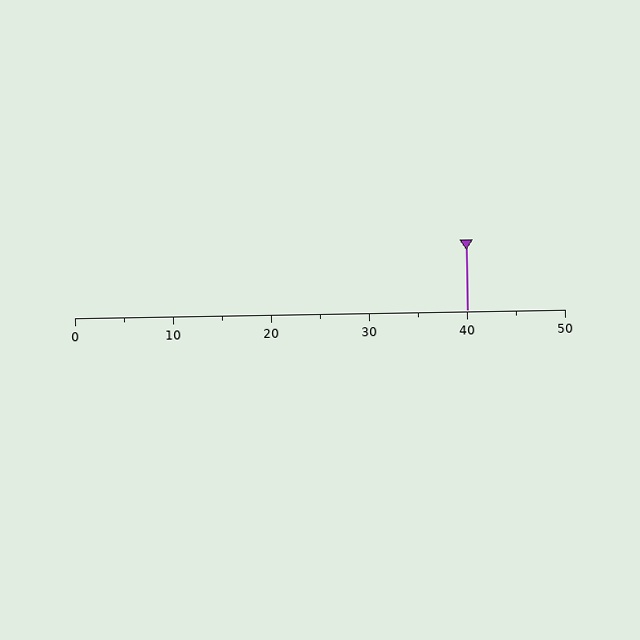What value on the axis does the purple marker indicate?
The marker indicates approximately 40.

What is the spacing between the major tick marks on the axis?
The major ticks are spaced 10 apart.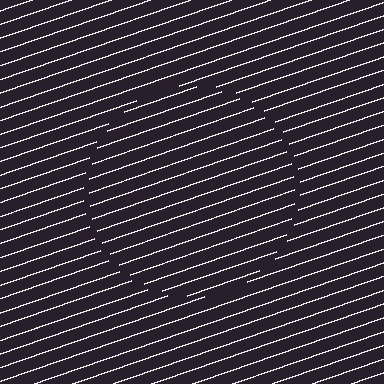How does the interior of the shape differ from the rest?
The interior of the shape contains the same grating, shifted by half a period — the contour is defined by the phase discontinuity where line-ends from the inner and outer gratings abut.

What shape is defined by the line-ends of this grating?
An illusory circle. The interior of the shape contains the same grating, shifted by half a period — the contour is defined by the phase discontinuity where line-ends from the inner and outer gratings abut.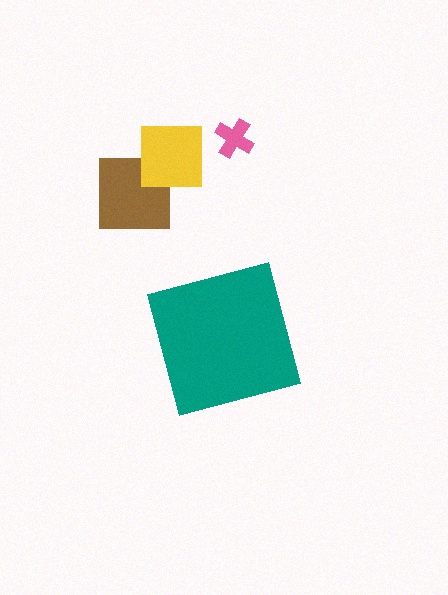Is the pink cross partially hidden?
No, the pink cross is fully visible.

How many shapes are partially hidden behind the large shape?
0 shapes are partially hidden.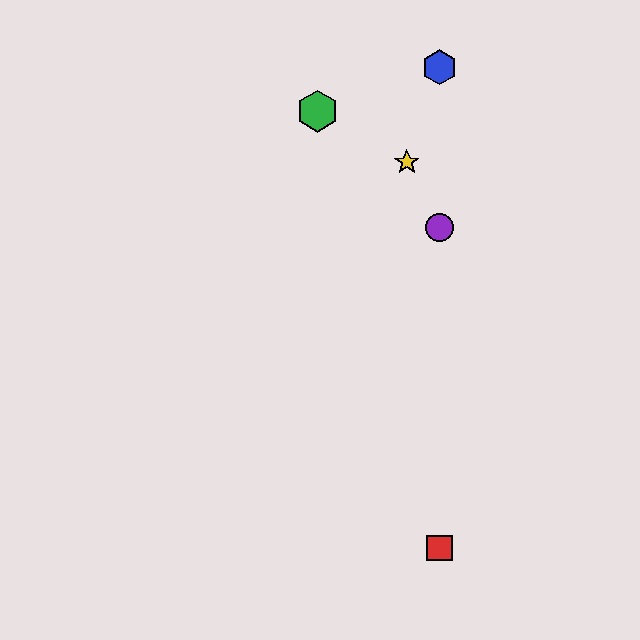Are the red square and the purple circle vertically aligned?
Yes, both are at x≈440.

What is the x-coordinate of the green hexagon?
The green hexagon is at x≈317.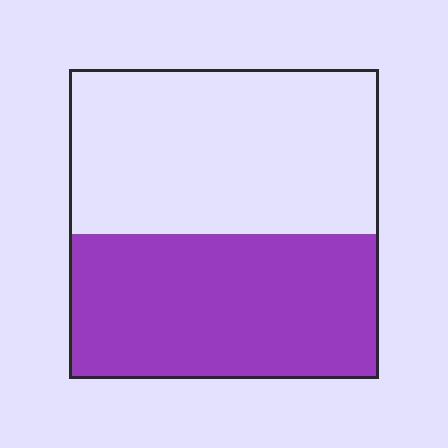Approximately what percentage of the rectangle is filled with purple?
Approximately 45%.